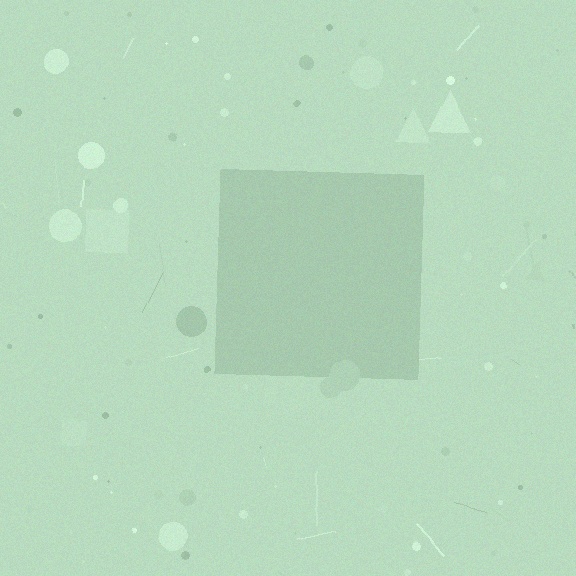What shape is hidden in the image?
A square is hidden in the image.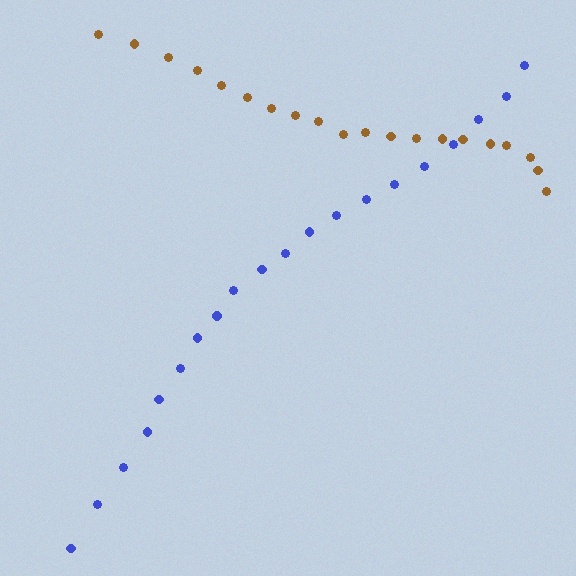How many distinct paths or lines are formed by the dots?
There are 2 distinct paths.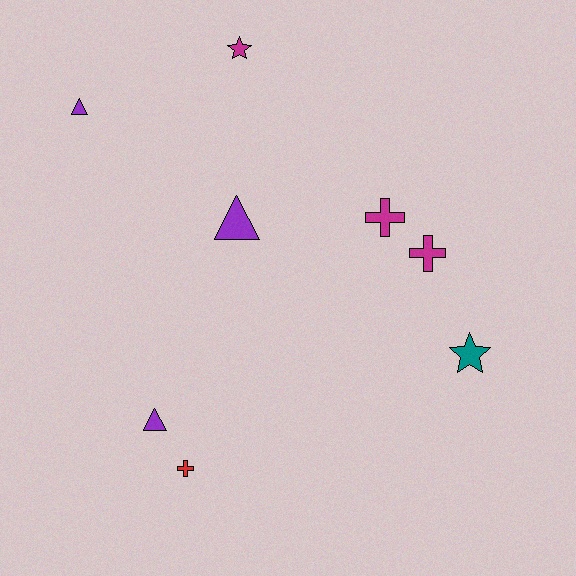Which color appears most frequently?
Purple, with 3 objects.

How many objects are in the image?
There are 8 objects.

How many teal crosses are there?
There are no teal crosses.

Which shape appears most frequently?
Cross, with 3 objects.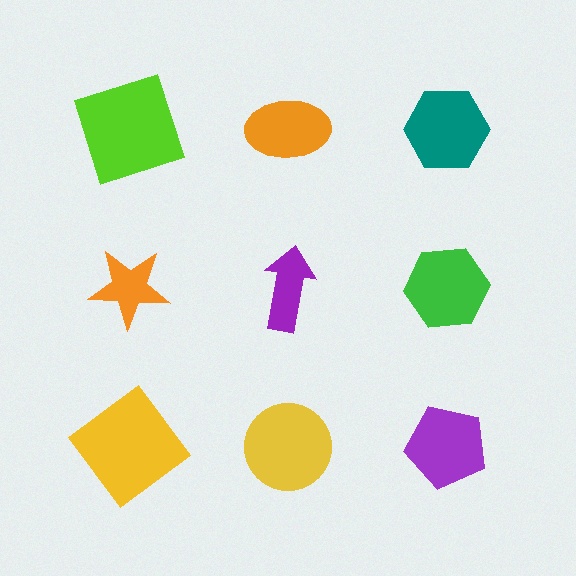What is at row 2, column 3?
A green hexagon.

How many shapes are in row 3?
3 shapes.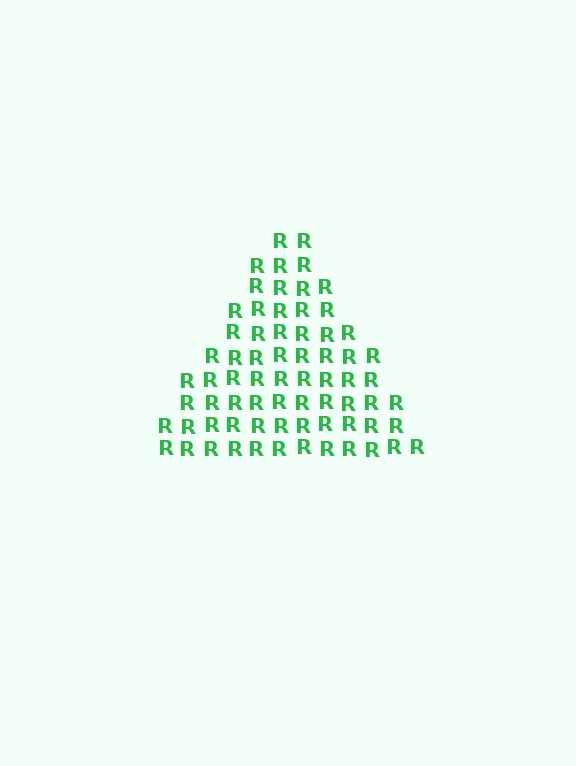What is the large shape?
The large shape is a triangle.